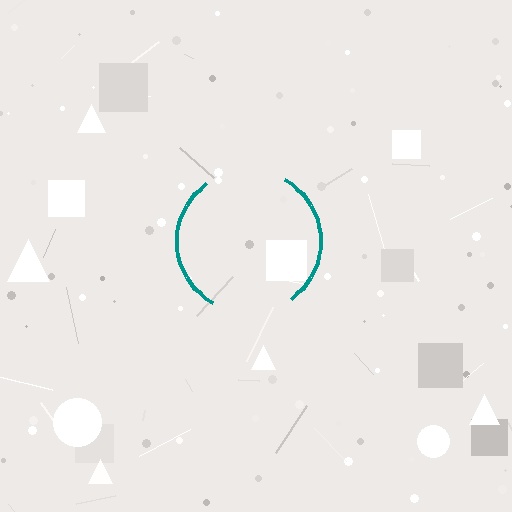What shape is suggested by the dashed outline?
The dashed outline suggests a circle.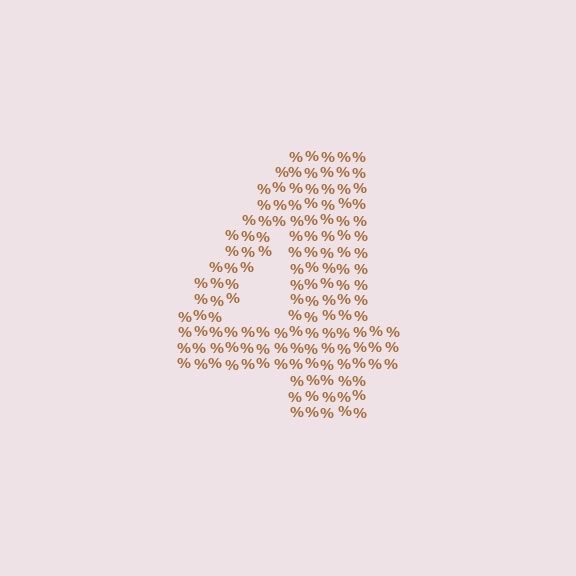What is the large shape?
The large shape is the digit 4.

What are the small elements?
The small elements are percent signs.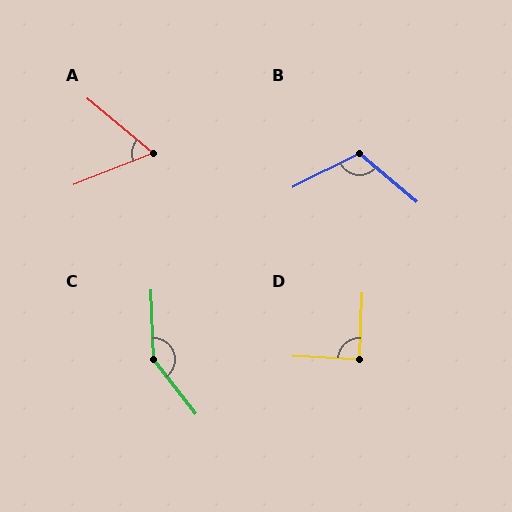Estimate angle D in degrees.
Approximately 89 degrees.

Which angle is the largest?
C, at approximately 144 degrees.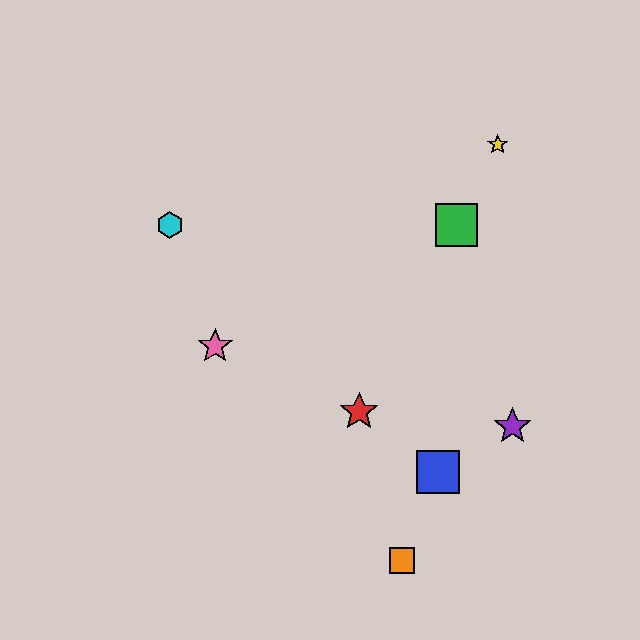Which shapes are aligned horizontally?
The green square, the cyan hexagon are aligned horizontally.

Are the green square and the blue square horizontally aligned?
No, the green square is at y≈225 and the blue square is at y≈472.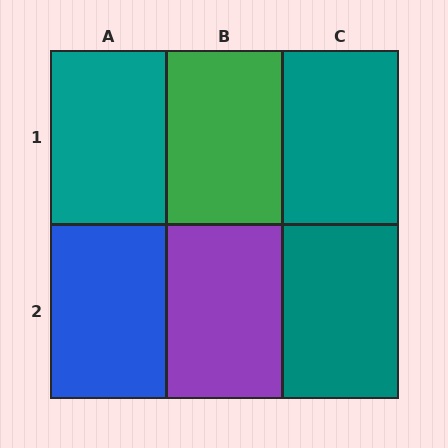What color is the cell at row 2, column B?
Purple.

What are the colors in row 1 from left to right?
Teal, green, teal.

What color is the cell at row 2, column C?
Teal.